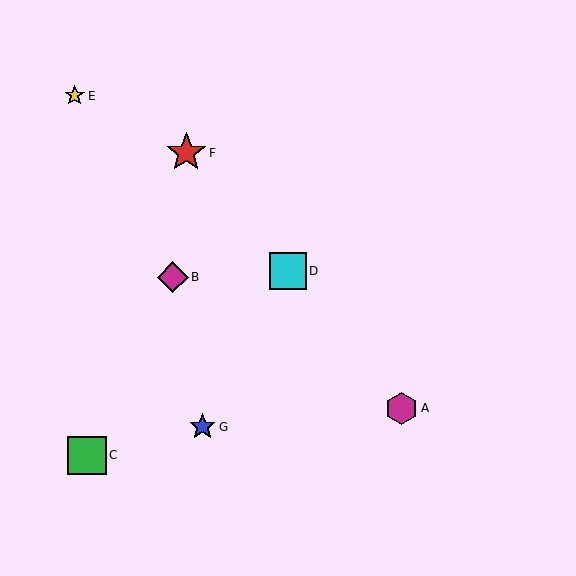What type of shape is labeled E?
Shape E is a yellow star.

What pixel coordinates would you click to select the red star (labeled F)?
Click at (186, 153) to select the red star F.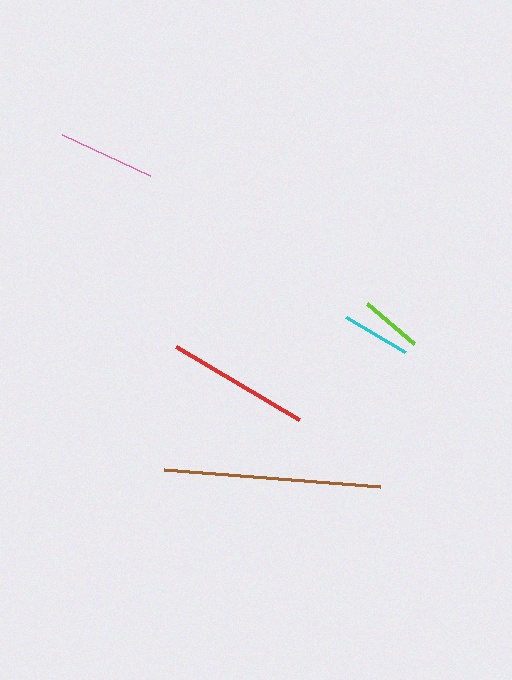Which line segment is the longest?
The brown line is the longest at approximately 217 pixels.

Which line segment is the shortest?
The lime line is the shortest at approximately 61 pixels.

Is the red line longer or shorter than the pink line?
The red line is longer than the pink line.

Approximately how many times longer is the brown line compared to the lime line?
The brown line is approximately 3.5 times the length of the lime line.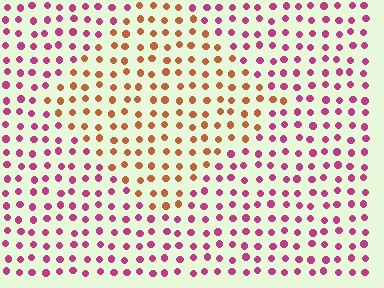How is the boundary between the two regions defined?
The boundary is defined purely by a slight shift in hue (about 55 degrees). Spacing, size, and orientation are identical on both sides.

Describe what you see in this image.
The image is filled with small magenta elements in a uniform arrangement. A diamond-shaped region is visible where the elements are tinted to a slightly different hue, forming a subtle color boundary.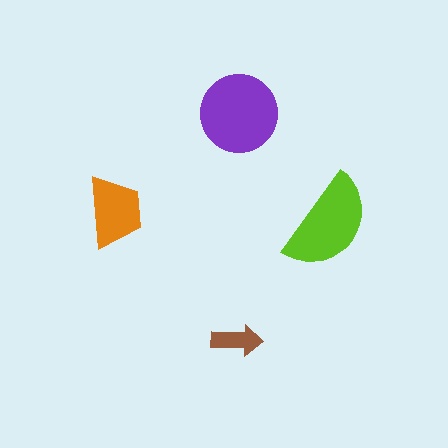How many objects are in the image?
There are 4 objects in the image.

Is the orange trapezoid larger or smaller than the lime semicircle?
Smaller.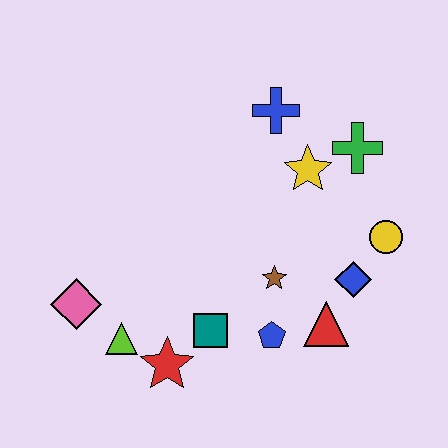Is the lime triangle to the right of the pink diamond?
Yes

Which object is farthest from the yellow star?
The pink diamond is farthest from the yellow star.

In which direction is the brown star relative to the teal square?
The brown star is to the right of the teal square.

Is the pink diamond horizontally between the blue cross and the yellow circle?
No